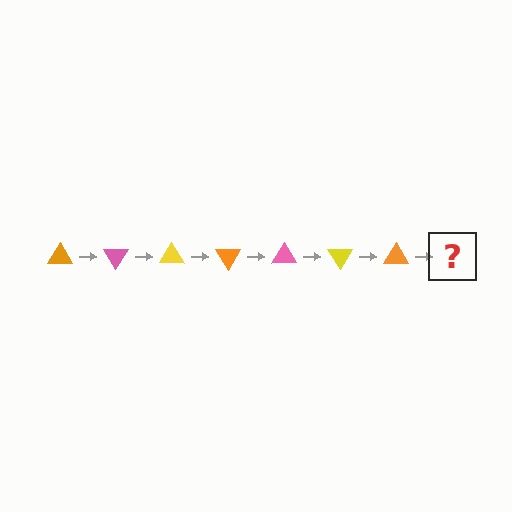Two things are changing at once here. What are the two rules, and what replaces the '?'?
The two rules are that it rotates 60 degrees each step and the color cycles through orange, pink, and yellow. The '?' should be a pink triangle, rotated 420 degrees from the start.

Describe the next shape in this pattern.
It should be a pink triangle, rotated 420 degrees from the start.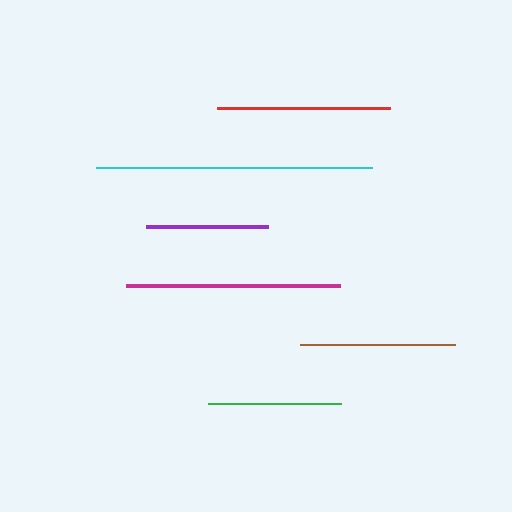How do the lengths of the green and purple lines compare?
The green and purple lines are approximately the same length.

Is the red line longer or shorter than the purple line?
The red line is longer than the purple line.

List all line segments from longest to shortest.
From longest to shortest: cyan, magenta, red, brown, green, purple.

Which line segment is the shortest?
The purple line is the shortest at approximately 122 pixels.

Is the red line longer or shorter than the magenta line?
The magenta line is longer than the red line.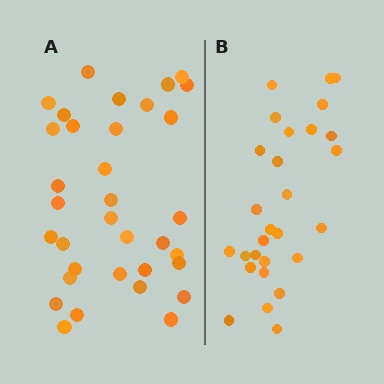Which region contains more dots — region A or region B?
Region A (the left region) has more dots.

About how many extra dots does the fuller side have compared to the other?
Region A has about 6 more dots than region B.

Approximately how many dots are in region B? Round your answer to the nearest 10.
About 30 dots. (The exact count is 28, which rounds to 30.)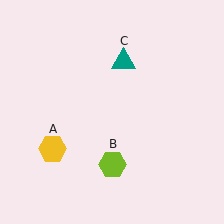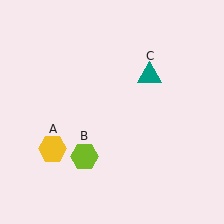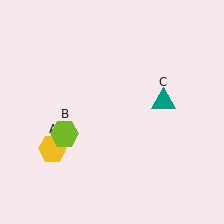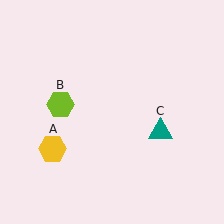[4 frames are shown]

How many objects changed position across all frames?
2 objects changed position: lime hexagon (object B), teal triangle (object C).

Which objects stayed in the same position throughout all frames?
Yellow hexagon (object A) remained stationary.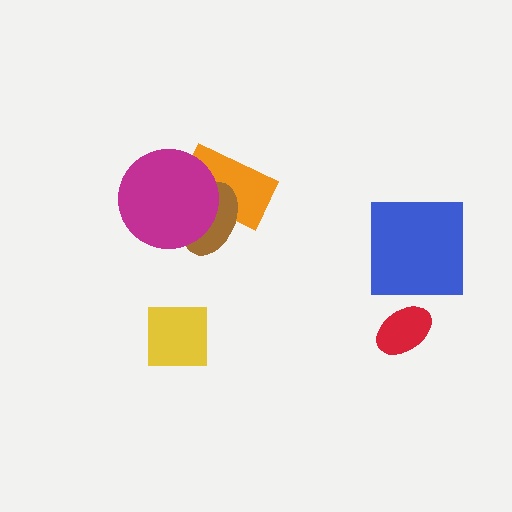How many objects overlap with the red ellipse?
0 objects overlap with the red ellipse.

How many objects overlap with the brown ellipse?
2 objects overlap with the brown ellipse.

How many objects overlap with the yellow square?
0 objects overlap with the yellow square.